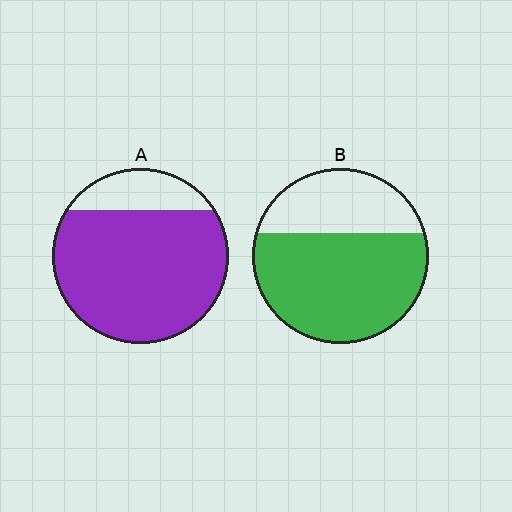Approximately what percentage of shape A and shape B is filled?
A is approximately 80% and B is approximately 65%.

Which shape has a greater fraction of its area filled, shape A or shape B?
Shape A.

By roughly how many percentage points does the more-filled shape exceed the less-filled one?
By roughly 15 percentage points (A over B).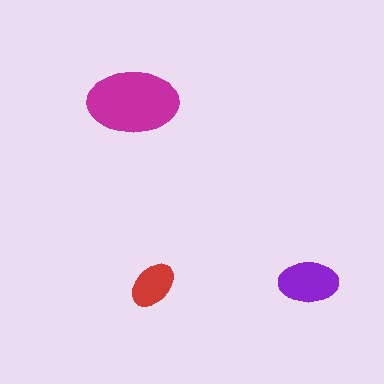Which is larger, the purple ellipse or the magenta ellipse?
The magenta one.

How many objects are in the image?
There are 3 objects in the image.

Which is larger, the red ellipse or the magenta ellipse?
The magenta one.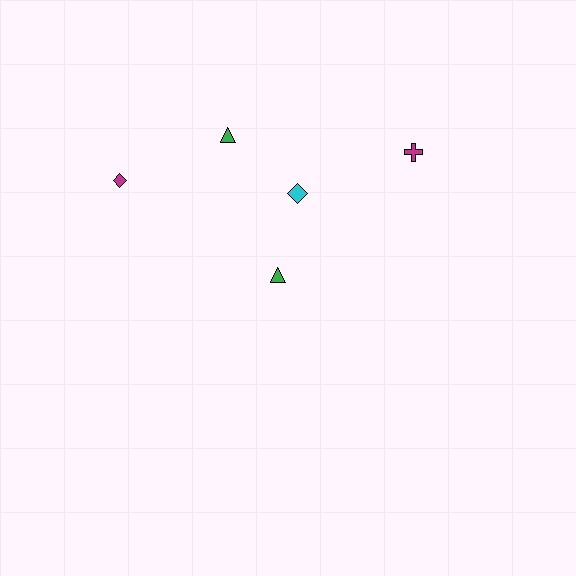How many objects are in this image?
There are 5 objects.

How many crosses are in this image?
There is 1 cross.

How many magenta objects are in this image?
There are 2 magenta objects.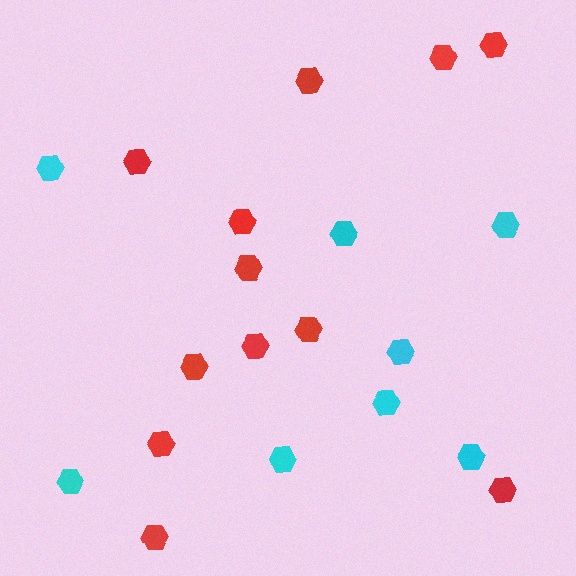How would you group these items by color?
There are 2 groups: one group of cyan hexagons (8) and one group of red hexagons (12).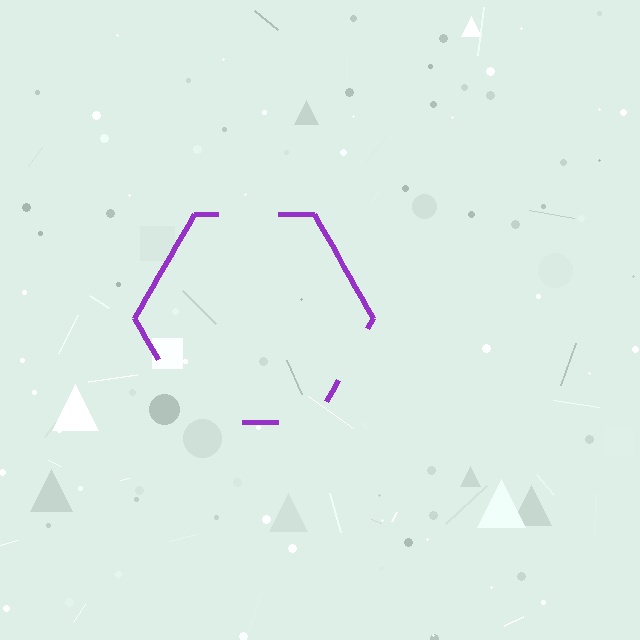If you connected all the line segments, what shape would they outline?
They would outline a hexagon.